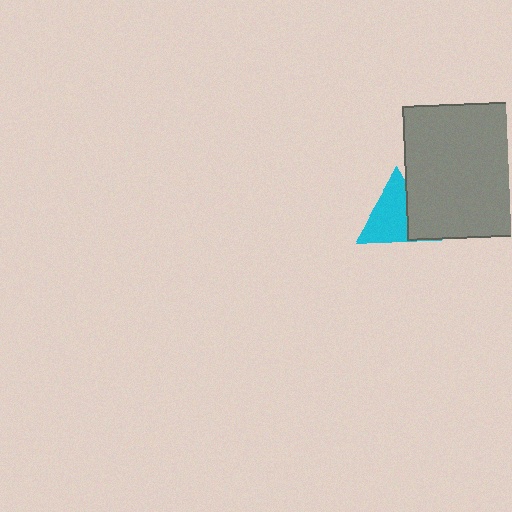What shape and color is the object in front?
The object in front is a gray square.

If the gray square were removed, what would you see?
You would see the complete cyan triangle.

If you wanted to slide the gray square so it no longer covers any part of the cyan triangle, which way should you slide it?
Slide it right — that is the most direct way to separate the two shapes.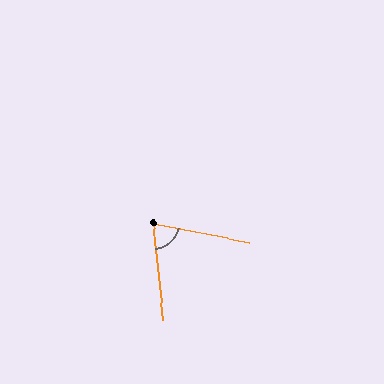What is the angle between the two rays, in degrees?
Approximately 73 degrees.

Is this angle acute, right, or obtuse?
It is acute.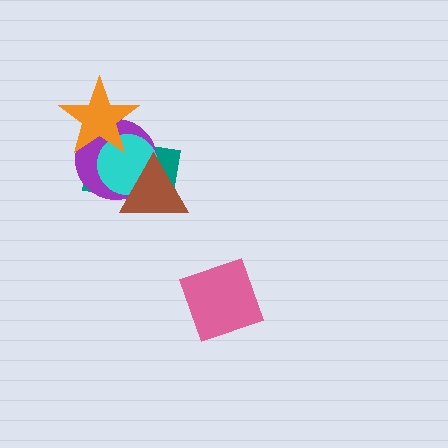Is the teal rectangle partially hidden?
Yes, it is partially covered by another shape.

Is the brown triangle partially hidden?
No, no other shape covers it.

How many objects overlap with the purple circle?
4 objects overlap with the purple circle.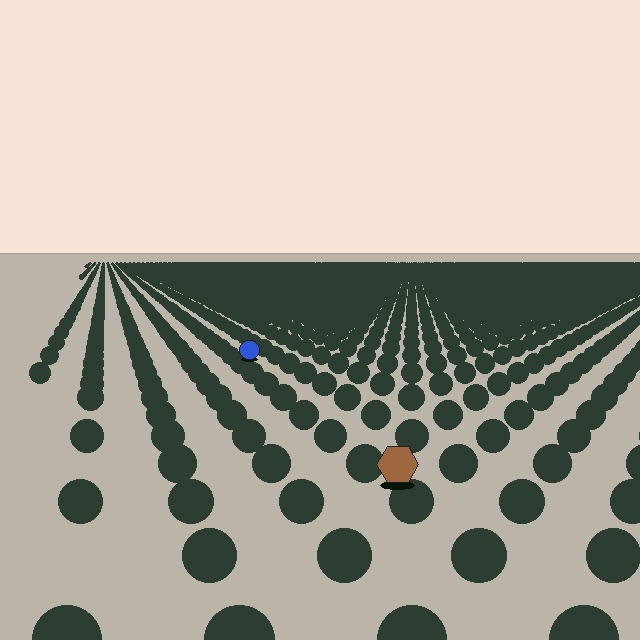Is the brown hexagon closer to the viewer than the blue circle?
Yes. The brown hexagon is closer — you can tell from the texture gradient: the ground texture is coarser near it.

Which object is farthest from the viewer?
The blue circle is farthest from the viewer. It appears smaller and the ground texture around it is denser.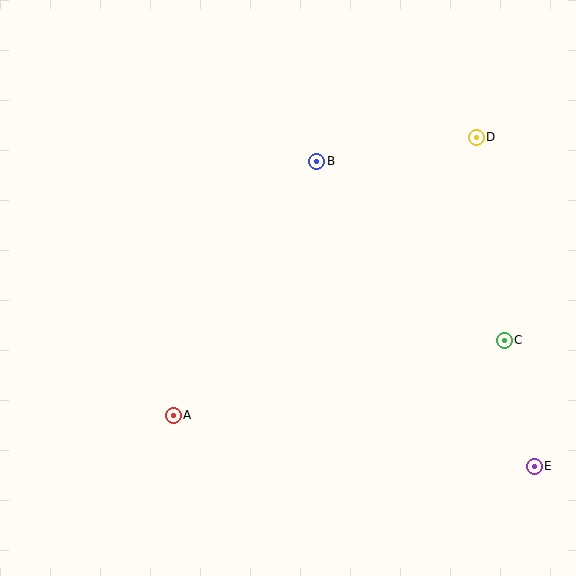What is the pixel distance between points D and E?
The distance between D and E is 334 pixels.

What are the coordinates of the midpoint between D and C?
The midpoint between D and C is at (490, 239).